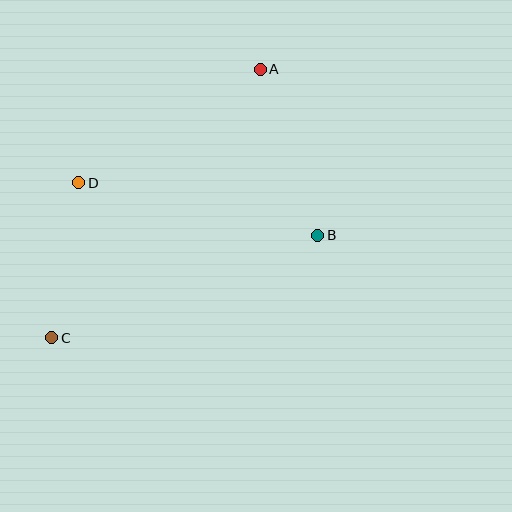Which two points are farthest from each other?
Points A and C are farthest from each other.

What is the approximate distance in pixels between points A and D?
The distance between A and D is approximately 214 pixels.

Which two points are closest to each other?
Points C and D are closest to each other.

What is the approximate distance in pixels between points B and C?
The distance between B and C is approximately 285 pixels.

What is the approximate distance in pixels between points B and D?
The distance between B and D is approximately 245 pixels.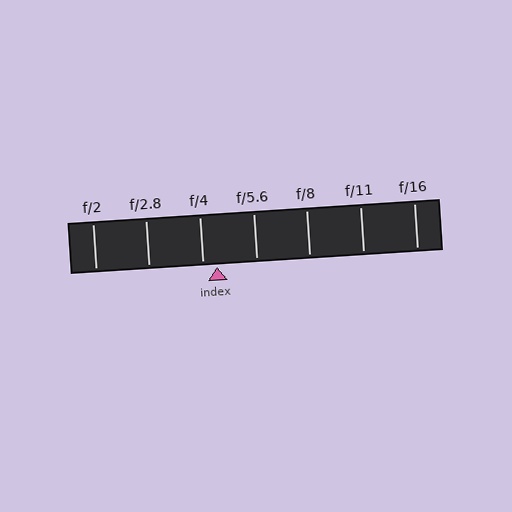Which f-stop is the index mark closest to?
The index mark is closest to f/4.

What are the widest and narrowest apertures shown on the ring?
The widest aperture shown is f/2 and the narrowest is f/16.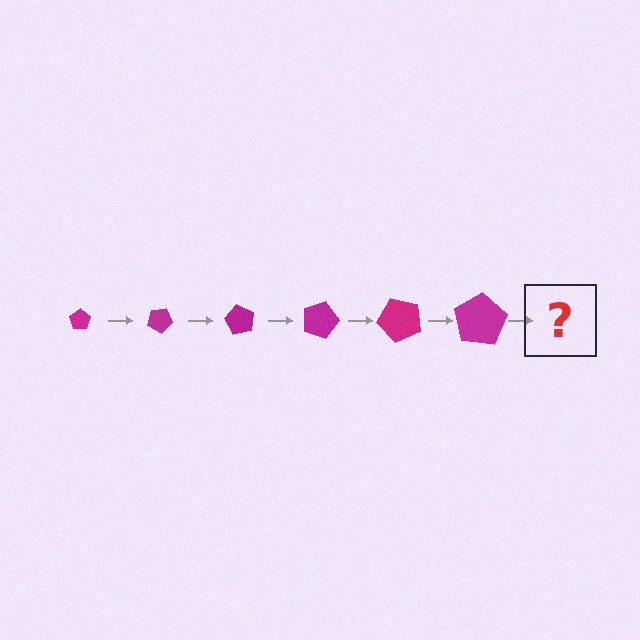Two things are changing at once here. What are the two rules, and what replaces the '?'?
The two rules are that the pentagon grows larger each step and it rotates 30 degrees each step. The '?' should be a pentagon, larger than the previous one and rotated 180 degrees from the start.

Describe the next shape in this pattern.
It should be a pentagon, larger than the previous one and rotated 180 degrees from the start.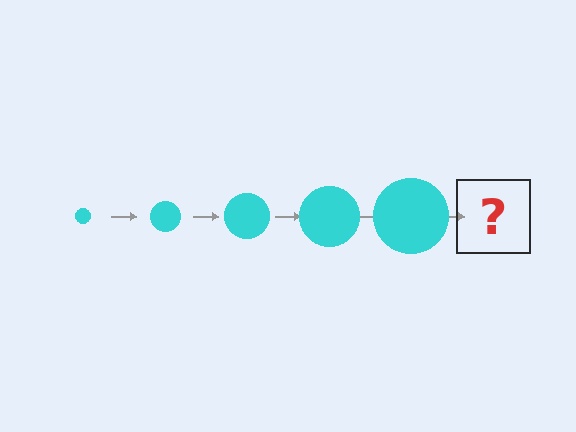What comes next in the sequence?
The next element should be a cyan circle, larger than the previous one.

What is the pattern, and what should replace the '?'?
The pattern is that the circle gets progressively larger each step. The '?' should be a cyan circle, larger than the previous one.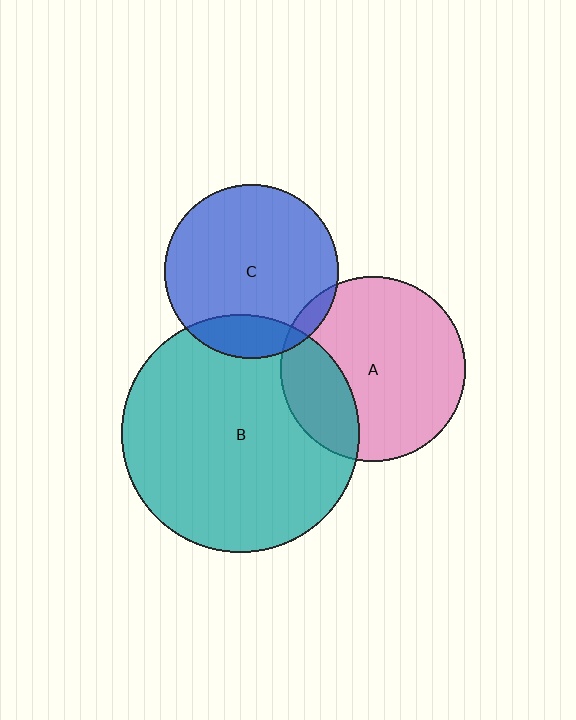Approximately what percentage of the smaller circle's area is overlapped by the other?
Approximately 25%.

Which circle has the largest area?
Circle B (teal).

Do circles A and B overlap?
Yes.